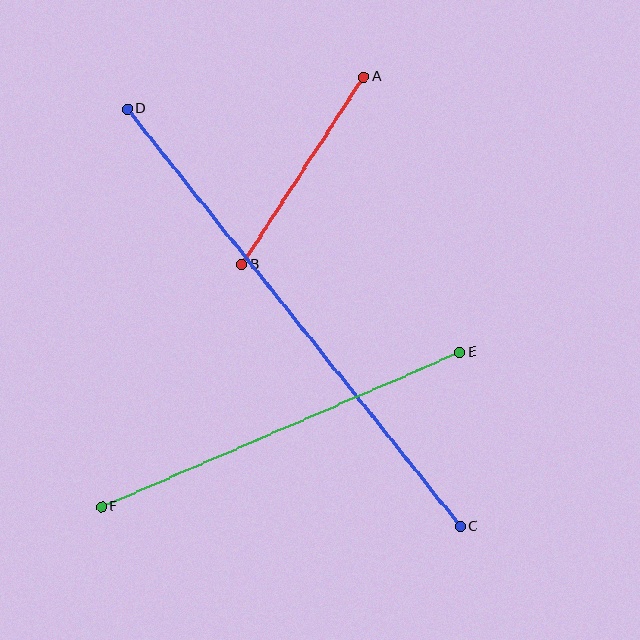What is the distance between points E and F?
The distance is approximately 390 pixels.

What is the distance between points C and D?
The distance is approximately 534 pixels.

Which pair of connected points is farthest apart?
Points C and D are farthest apart.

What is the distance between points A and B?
The distance is approximately 224 pixels.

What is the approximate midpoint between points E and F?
The midpoint is at approximately (281, 429) pixels.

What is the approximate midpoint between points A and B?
The midpoint is at approximately (303, 171) pixels.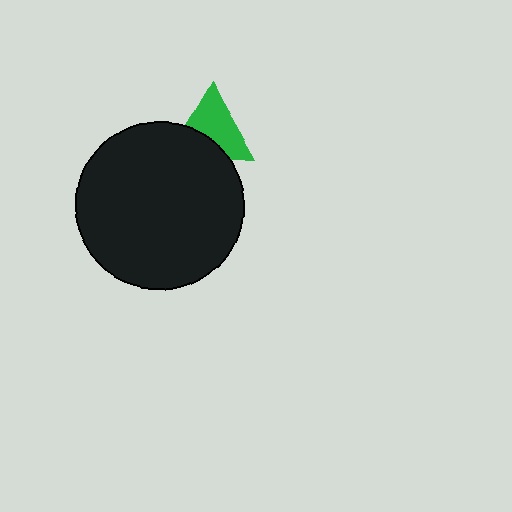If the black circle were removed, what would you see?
You would see the complete green triangle.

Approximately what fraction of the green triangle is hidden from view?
Roughly 37% of the green triangle is hidden behind the black circle.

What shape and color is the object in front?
The object in front is a black circle.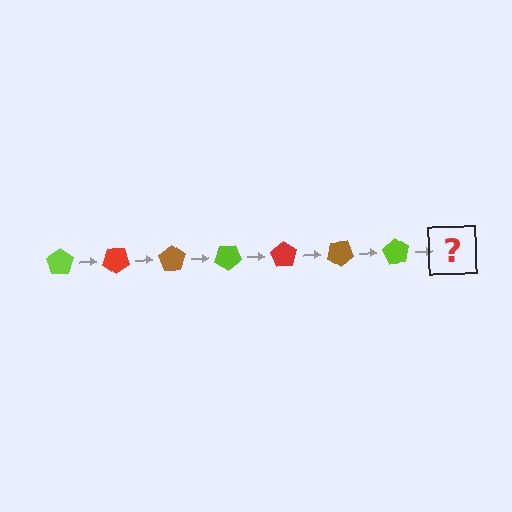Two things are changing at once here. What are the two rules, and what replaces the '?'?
The two rules are that it rotates 35 degrees each step and the color cycles through lime, red, and brown. The '?' should be a red pentagon, rotated 245 degrees from the start.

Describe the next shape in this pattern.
It should be a red pentagon, rotated 245 degrees from the start.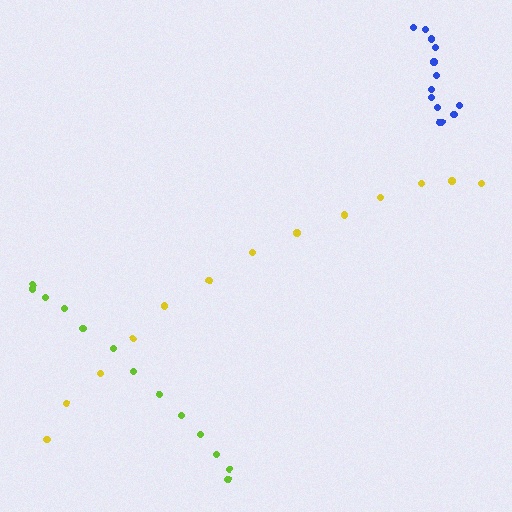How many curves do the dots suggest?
There are 3 distinct paths.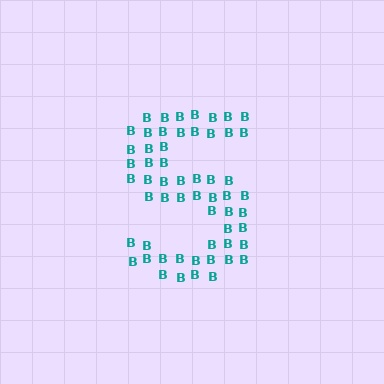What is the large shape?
The large shape is the letter S.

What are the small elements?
The small elements are letter B's.